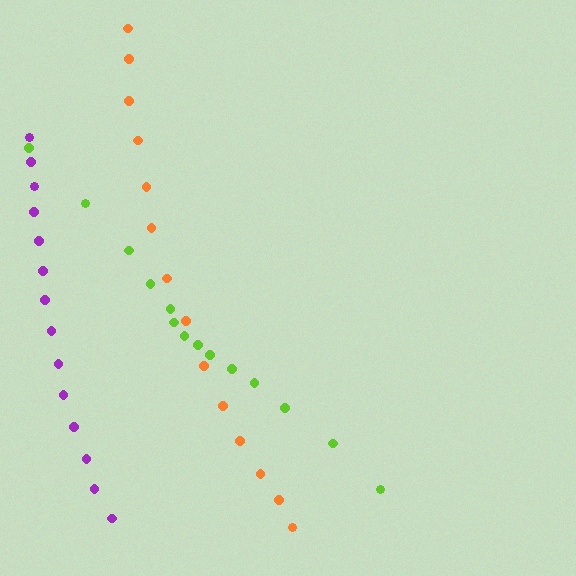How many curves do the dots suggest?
There are 3 distinct paths.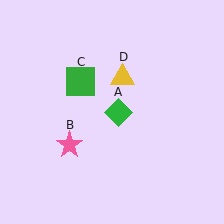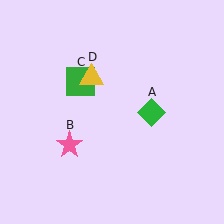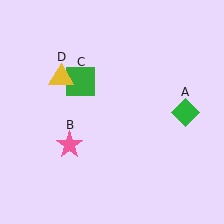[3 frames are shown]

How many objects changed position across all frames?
2 objects changed position: green diamond (object A), yellow triangle (object D).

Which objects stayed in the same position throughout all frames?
Pink star (object B) and green square (object C) remained stationary.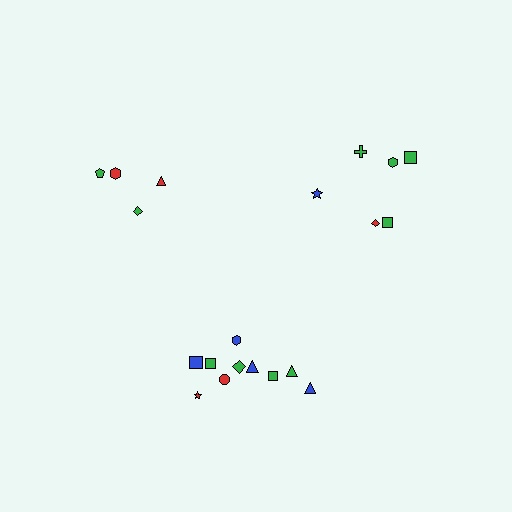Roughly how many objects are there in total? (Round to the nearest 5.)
Roughly 20 objects in total.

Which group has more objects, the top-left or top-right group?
The top-right group.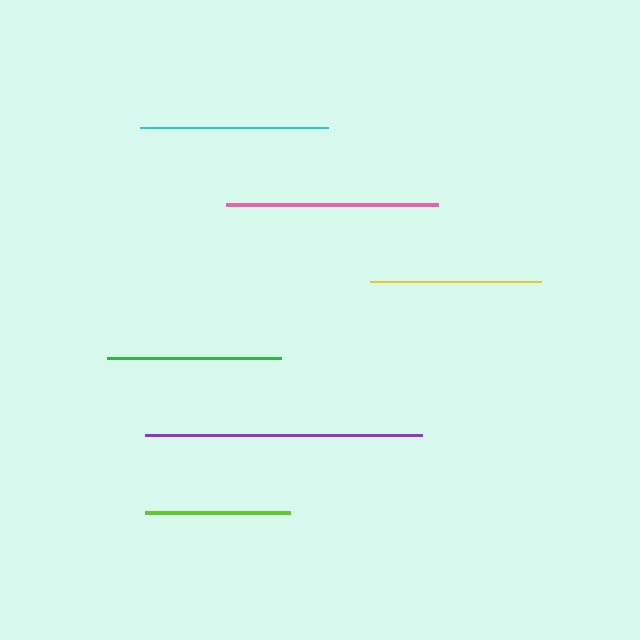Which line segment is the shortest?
The lime line is the shortest at approximately 144 pixels.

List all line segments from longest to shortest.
From longest to shortest: purple, pink, cyan, green, yellow, lime.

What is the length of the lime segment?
The lime segment is approximately 144 pixels long.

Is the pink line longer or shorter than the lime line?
The pink line is longer than the lime line.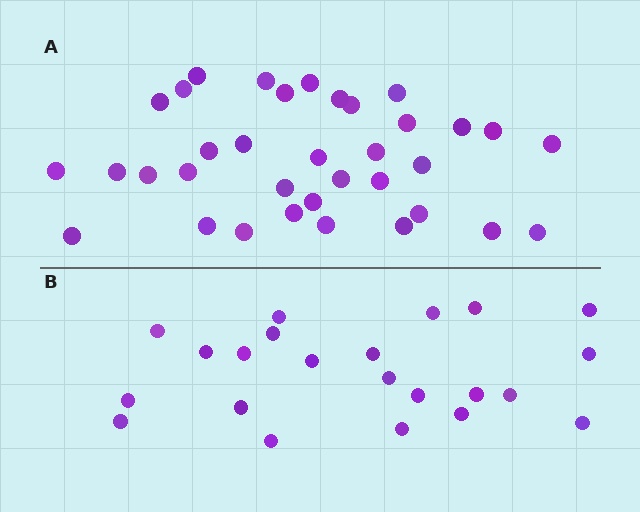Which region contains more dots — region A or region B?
Region A (the top region) has more dots.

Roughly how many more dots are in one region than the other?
Region A has approximately 15 more dots than region B.